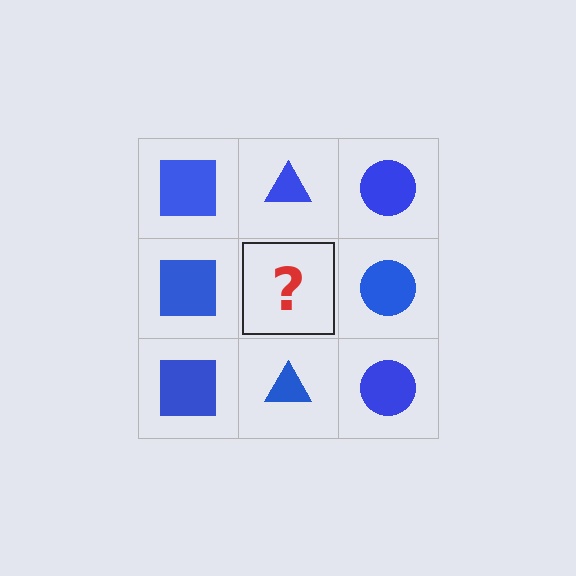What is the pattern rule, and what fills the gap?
The rule is that each column has a consistent shape. The gap should be filled with a blue triangle.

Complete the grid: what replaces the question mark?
The question mark should be replaced with a blue triangle.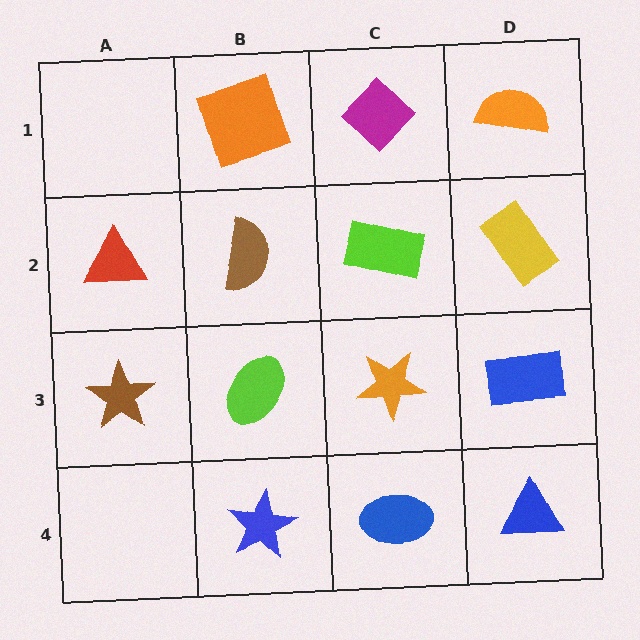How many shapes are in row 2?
4 shapes.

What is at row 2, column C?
A lime rectangle.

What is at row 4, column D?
A blue triangle.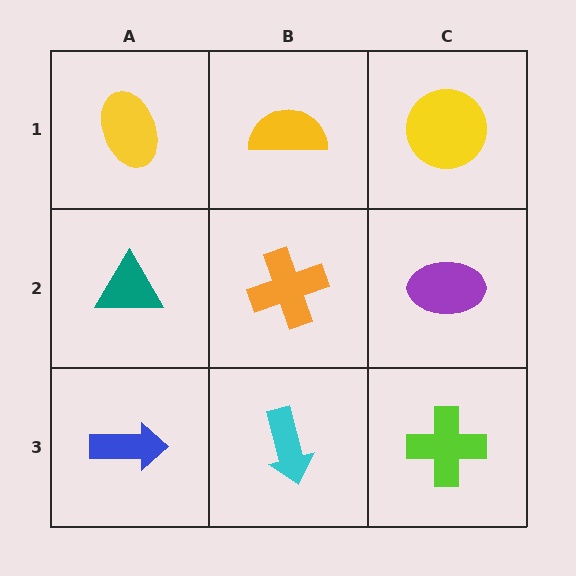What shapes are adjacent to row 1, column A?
A teal triangle (row 2, column A), a yellow semicircle (row 1, column B).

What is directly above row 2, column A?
A yellow ellipse.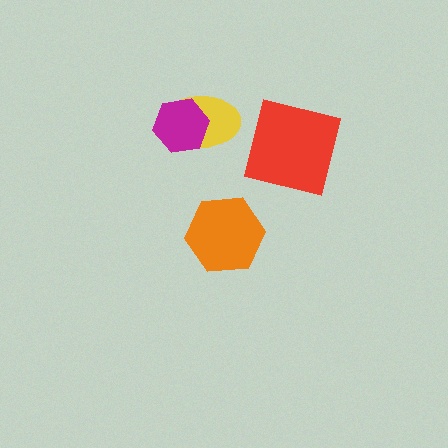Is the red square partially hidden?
No, no other shape covers it.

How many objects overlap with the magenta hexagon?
1 object overlaps with the magenta hexagon.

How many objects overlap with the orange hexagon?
0 objects overlap with the orange hexagon.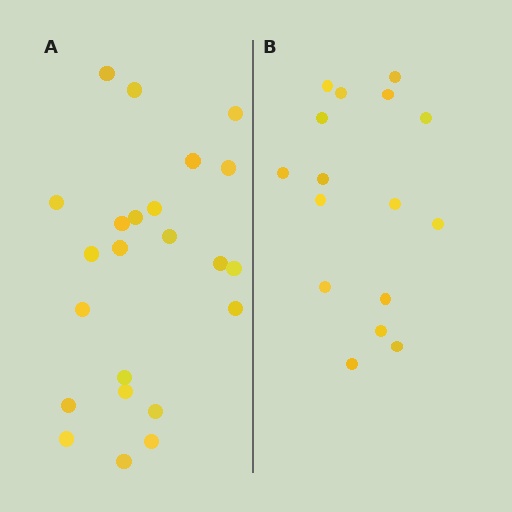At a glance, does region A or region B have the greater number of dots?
Region A (the left region) has more dots.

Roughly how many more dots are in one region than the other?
Region A has roughly 8 or so more dots than region B.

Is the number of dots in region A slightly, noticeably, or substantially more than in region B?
Region A has noticeably more, but not dramatically so. The ratio is roughly 1.4 to 1.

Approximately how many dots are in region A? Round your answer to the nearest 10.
About 20 dots. (The exact count is 23, which rounds to 20.)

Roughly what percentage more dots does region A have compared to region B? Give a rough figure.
About 45% more.